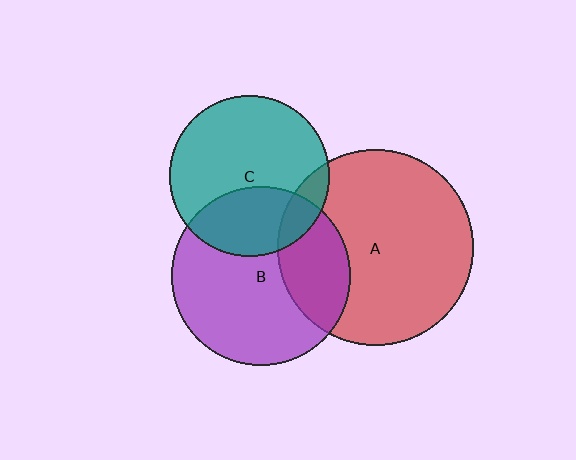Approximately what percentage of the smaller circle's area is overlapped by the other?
Approximately 30%.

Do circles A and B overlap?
Yes.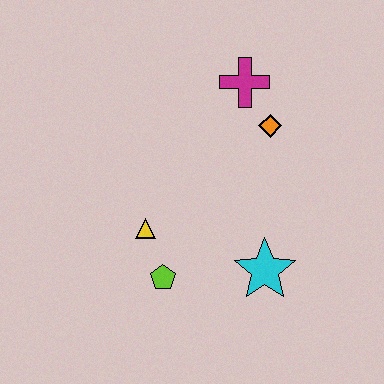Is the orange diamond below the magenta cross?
Yes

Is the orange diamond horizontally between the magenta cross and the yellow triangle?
No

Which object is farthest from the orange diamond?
The lime pentagon is farthest from the orange diamond.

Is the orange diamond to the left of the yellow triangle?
No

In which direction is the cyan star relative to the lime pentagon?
The cyan star is to the right of the lime pentagon.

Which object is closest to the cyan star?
The lime pentagon is closest to the cyan star.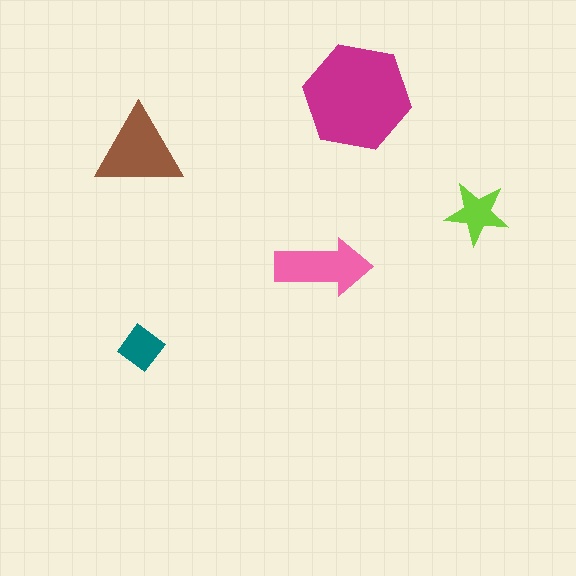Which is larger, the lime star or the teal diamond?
The lime star.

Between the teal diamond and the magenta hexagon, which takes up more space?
The magenta hexagon.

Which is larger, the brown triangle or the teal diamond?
The brown triangle.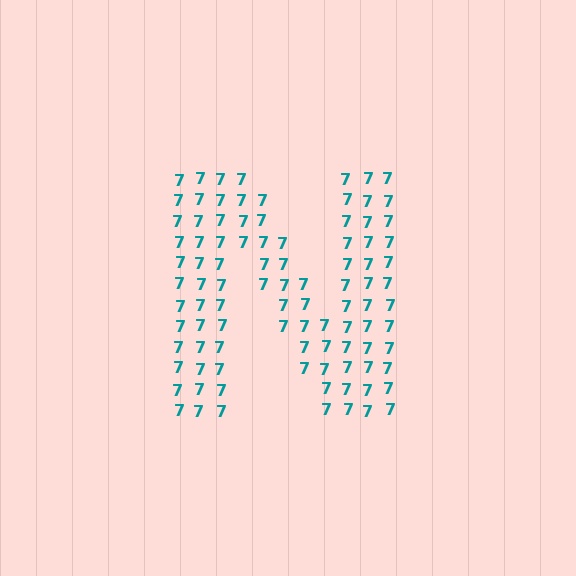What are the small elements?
The small elements are digit 7's.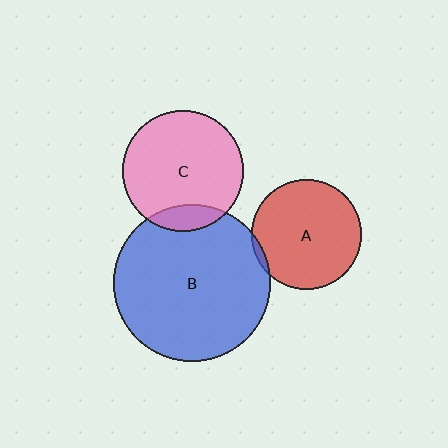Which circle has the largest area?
Circle B (blue).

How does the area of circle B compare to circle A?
Approximately 2.0 times.